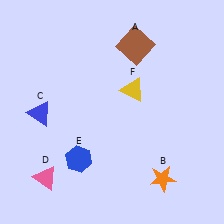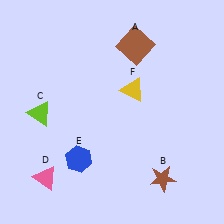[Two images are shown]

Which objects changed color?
B changed from orange to brown. C changed from blue to lime.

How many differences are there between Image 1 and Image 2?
There are 2 differences between the two images.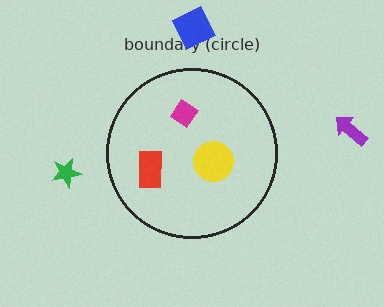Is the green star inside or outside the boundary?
Outside.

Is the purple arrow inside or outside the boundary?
Outside.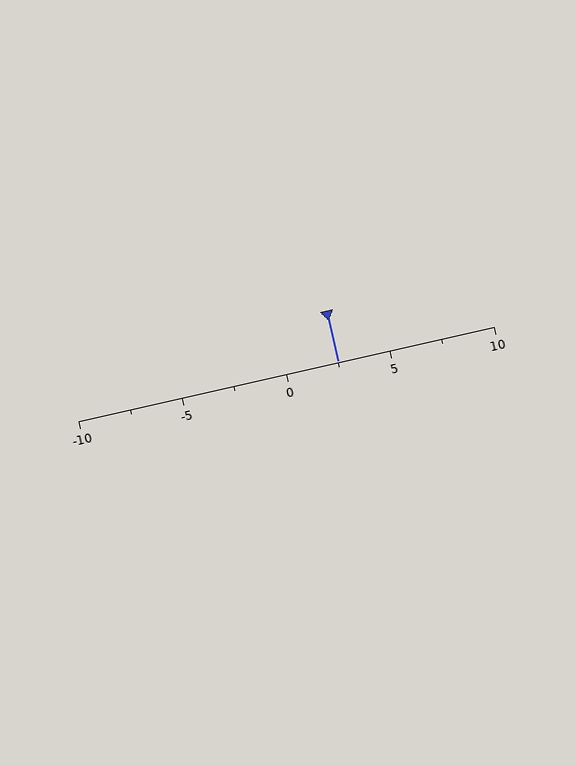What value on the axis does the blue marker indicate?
The marker indicates approximately 2.5.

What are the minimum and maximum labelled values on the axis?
The axis runs from -10 to 10.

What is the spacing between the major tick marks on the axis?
The major ticks are spaced 5 apart.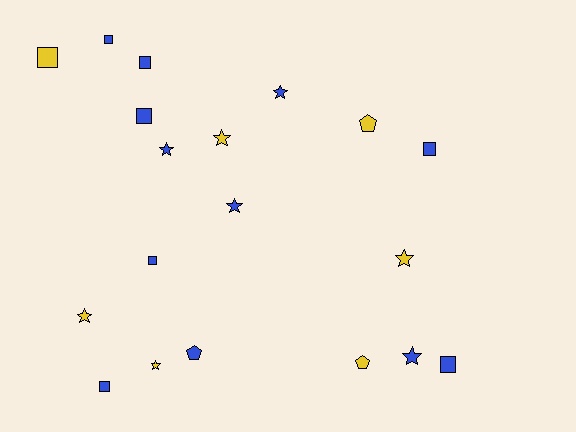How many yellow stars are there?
There are 4 yellow stars.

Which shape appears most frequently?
Star, with 8 objects.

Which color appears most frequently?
Blue, with 12 objects.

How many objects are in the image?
There are 19 objects.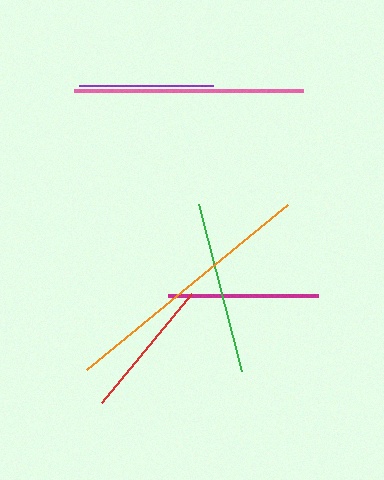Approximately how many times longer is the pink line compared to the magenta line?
The pink line is approximately 1.5 times the length of the magenta line.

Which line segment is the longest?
The orange line is the longest at approximately 260 pixels.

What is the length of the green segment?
The green segment is approximately 172 pixels long.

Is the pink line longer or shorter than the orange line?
The orange line is longer than the pink line.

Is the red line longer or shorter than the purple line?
The red line is longer than the purple line.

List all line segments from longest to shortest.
From longest to shortest: orange, pink, green, magenta, red, purple.